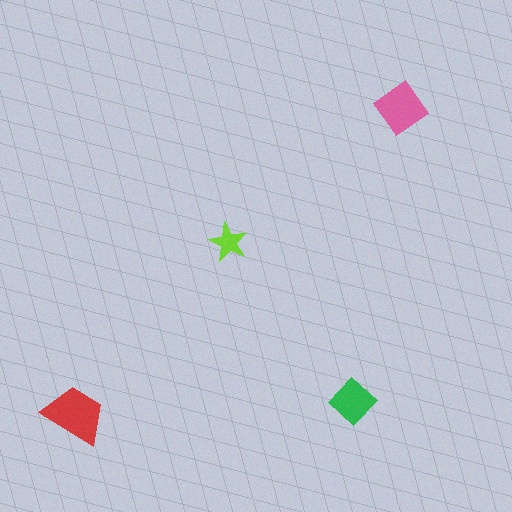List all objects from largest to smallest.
The red trapezoid, the pink diamond, the green diamond, the lime star.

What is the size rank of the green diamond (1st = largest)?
3rd.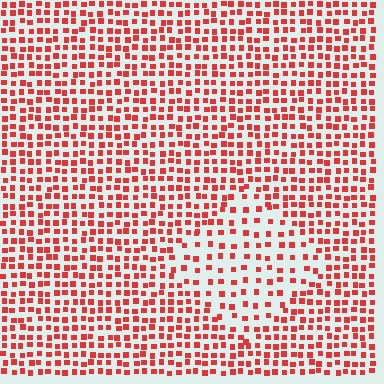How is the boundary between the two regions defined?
The boundary is defined by a change in element density (approximately 1.9x ratio). All elements are the same color, size, and shape.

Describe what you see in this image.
The image contains small red elements arranged at two different densities. A diamond-shaped region is visible where the elements are less densely packed than the surrounding area.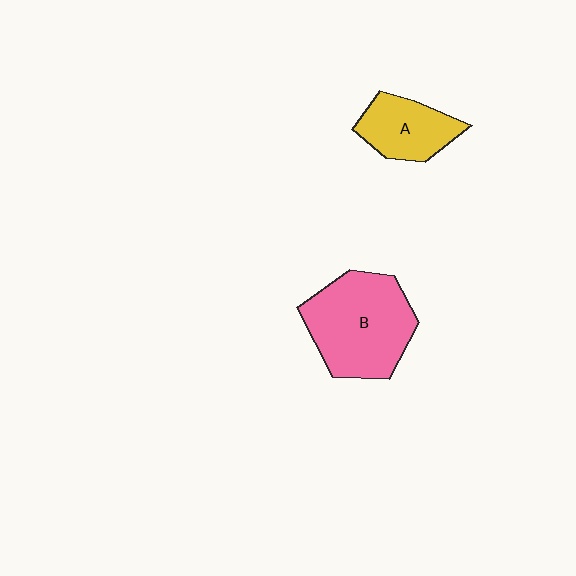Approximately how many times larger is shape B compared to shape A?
Approximately 1.9 times.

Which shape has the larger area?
Shape B (pink).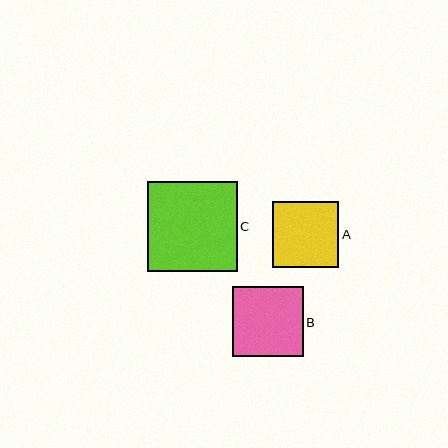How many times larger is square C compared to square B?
Square C is approximately 1.3 times the size of square B.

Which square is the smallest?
Square A is the smallest with a size of approximately 66 pixels.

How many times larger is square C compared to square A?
Square C is approximately 1.4 times the size of square A.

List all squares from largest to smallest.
From largest to smallest: C, B, A.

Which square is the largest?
Square C is the largest with a size of approximately 90 pixels.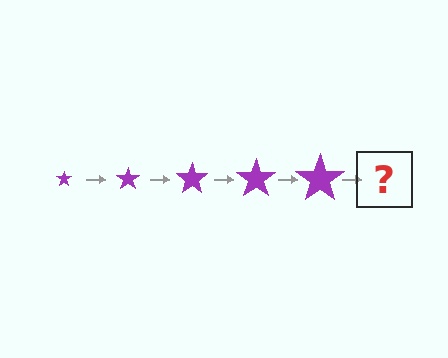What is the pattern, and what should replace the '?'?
The pattern is that the star gets progressively larger each step. The '?' should be a purple star, larger than the previous one.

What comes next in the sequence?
The next element should be a purple star, larger than the previous one.